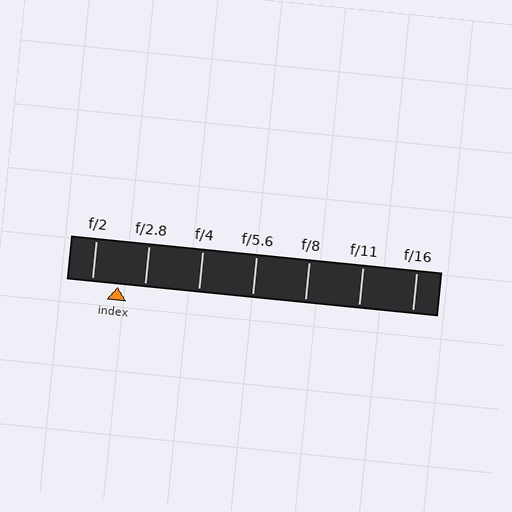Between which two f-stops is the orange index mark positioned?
The index mark is between f/2 and f/2.8.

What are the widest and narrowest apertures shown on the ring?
The widest aperture shown is f/2 and the narrowest is f/16.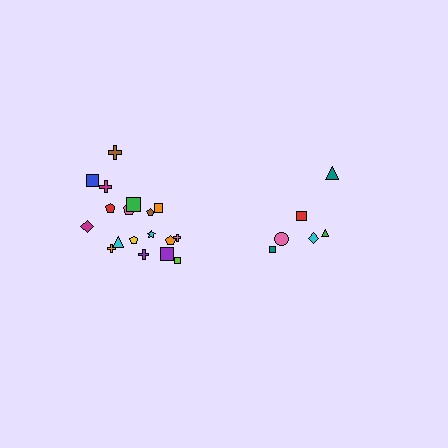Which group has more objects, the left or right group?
The left group.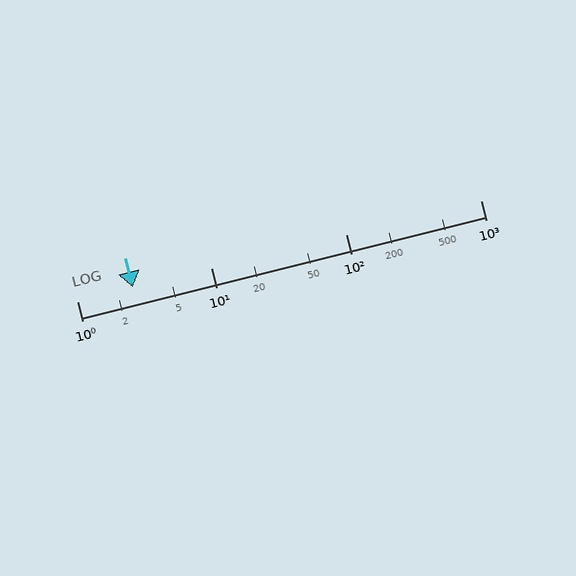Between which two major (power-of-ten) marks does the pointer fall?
The pointer is between 1 and 10.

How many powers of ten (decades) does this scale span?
The scale spans 3 decades, from 1 to 1000.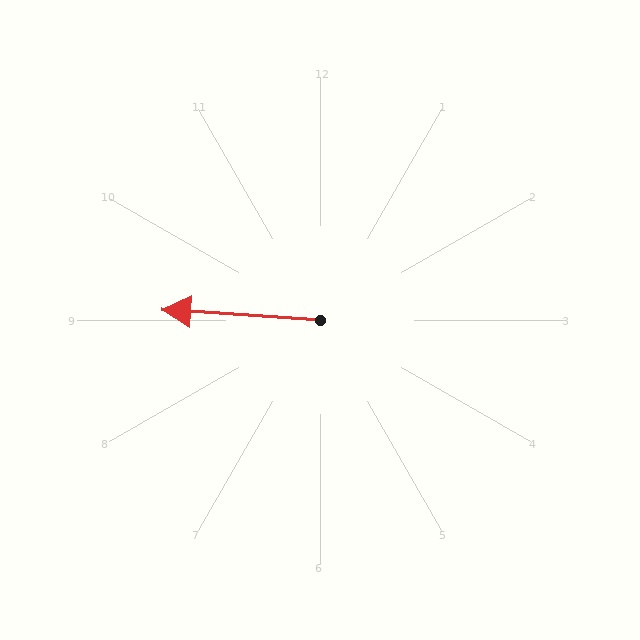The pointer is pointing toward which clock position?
Roughly 9 o'clock.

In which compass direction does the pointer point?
West.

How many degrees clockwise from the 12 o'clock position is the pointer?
Approximately 274 degrees.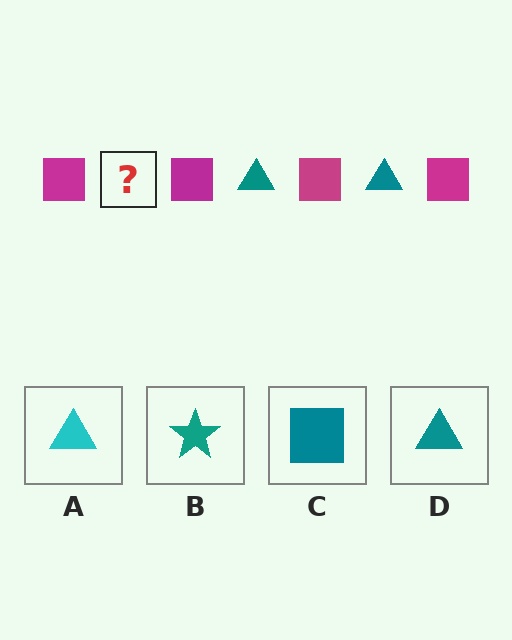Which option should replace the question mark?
Option D.